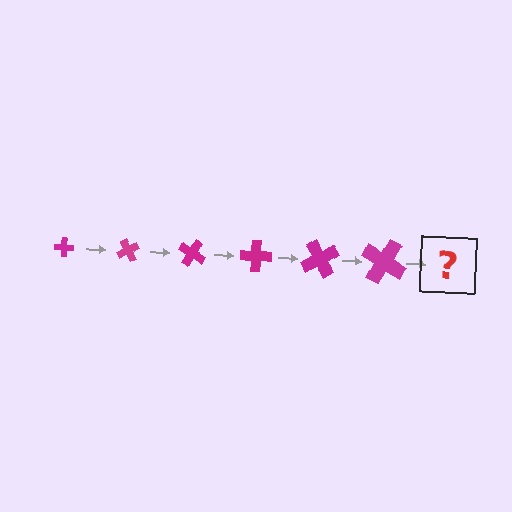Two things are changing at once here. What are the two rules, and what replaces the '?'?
The two rules are that the cross grows larger each step and it rotates 60 degrees each step. The '?' should be a cross, larger than the previous one and rotated 360 degrees from the start.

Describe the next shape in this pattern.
It should be a cross, larger than the previous one and rotated 360 degrees from the start.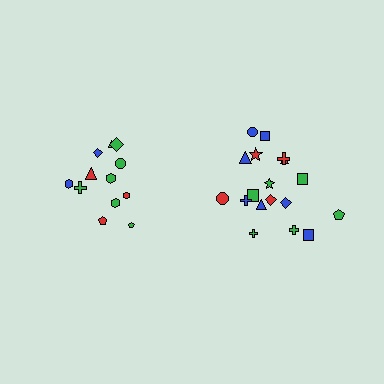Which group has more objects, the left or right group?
The right group.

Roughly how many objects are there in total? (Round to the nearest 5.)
Roughly 30 objects in total.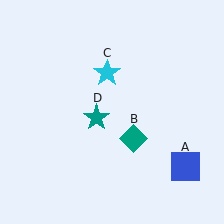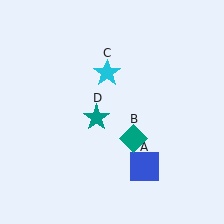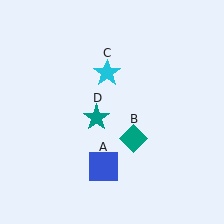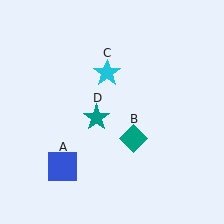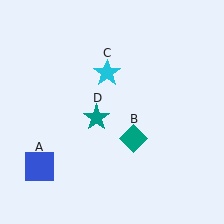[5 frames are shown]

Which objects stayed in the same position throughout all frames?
Teal diamond (object B) and cyan star (object C) and teal star (object D) remained stationary.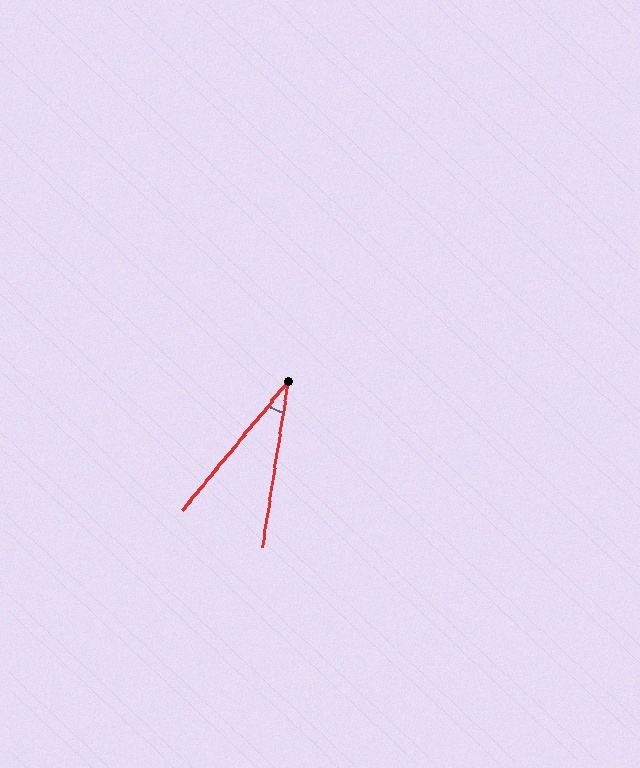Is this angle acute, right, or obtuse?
It is acute.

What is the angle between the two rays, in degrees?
Approximately 30 degrees.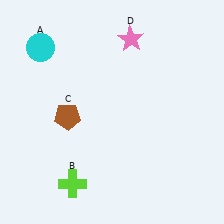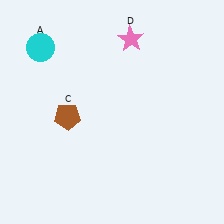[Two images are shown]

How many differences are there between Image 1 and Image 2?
There is 1 difference between the two images.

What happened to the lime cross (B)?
The lime cross (B) was removed in Image 2. It was in the bottom-left area of Image 1.